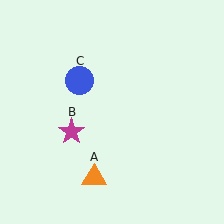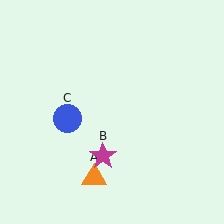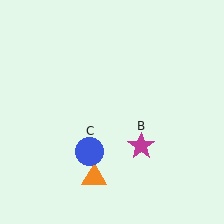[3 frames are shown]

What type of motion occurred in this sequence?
The magenta star (object B), blue circle (object C) rotated counterclockwise around the center of the scene.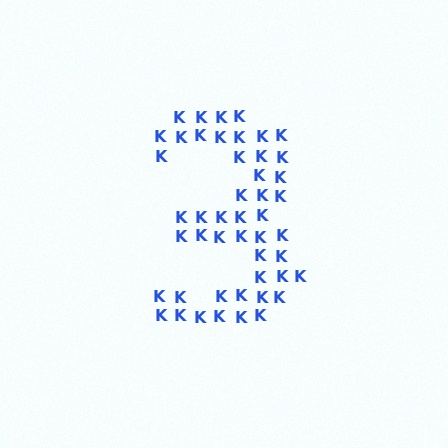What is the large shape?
The large shape is the digit 3.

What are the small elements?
The small elements are letter K's.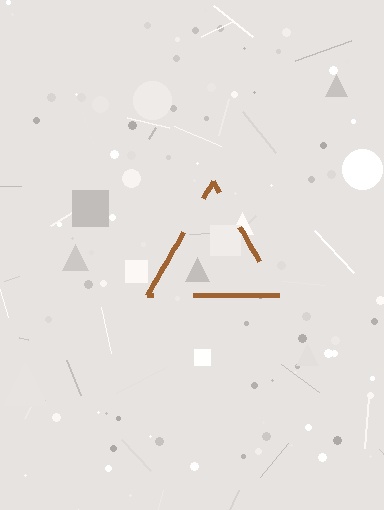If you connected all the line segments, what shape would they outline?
They would outline a triangle.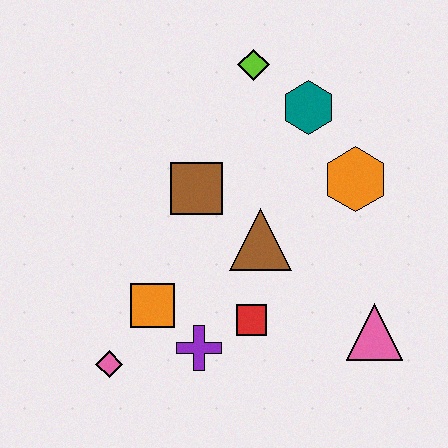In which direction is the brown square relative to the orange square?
The brown square is above the orange square.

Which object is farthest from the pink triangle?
The lime diamond is farthest from the pink triangle.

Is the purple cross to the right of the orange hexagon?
No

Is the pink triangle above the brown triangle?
No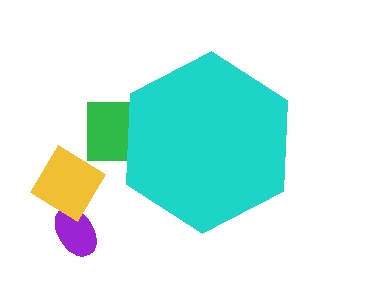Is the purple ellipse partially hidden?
No, the purple ellipse is fully visible.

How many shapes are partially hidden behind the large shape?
1 shape is partially hidden.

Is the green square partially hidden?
Yes, the green square is partially hidden behind the cyan hexagon.